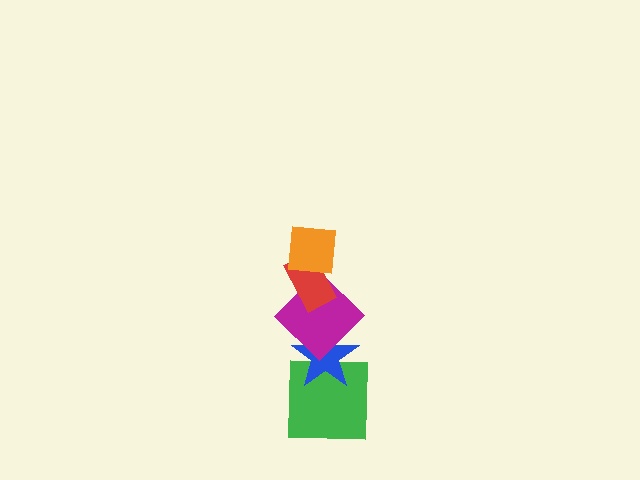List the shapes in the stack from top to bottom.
From top to bottom: the orange square, the red rectangle, the magenta diamond, the blue star, the green square.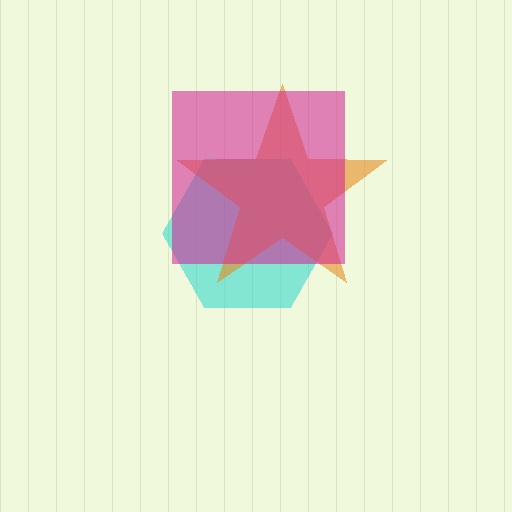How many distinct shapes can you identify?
There are 3 distinct shapes: a cyan hexagon, an orange star, a magenta square.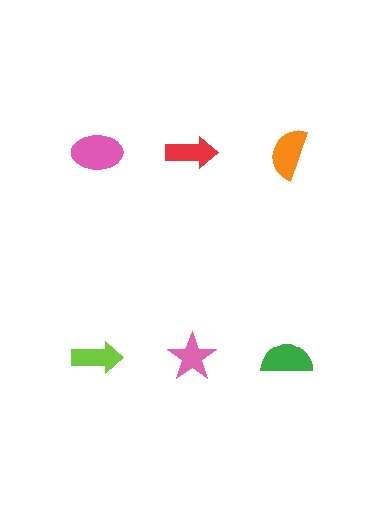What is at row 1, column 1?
A pink ellipse.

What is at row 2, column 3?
A green semicircle.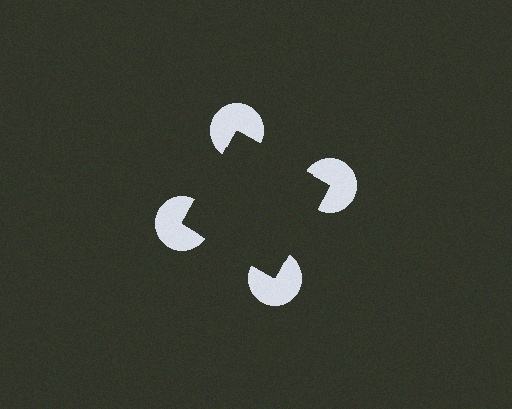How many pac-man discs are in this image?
There are 4 — one at each vertex of the illusory square.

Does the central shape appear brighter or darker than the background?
It typically appears slightly darker than the background, even though no actual brightness change is drawn.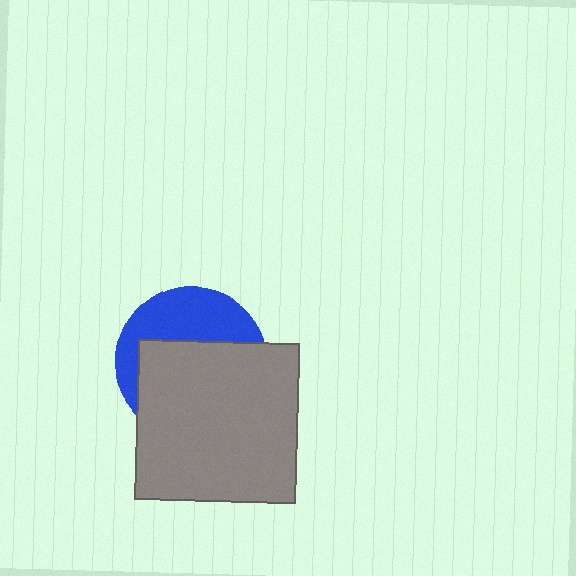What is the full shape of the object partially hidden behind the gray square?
The partially hidden object is a blue circle.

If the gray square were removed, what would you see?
You would see the complete blue circle.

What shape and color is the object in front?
The object in front is a gray square.